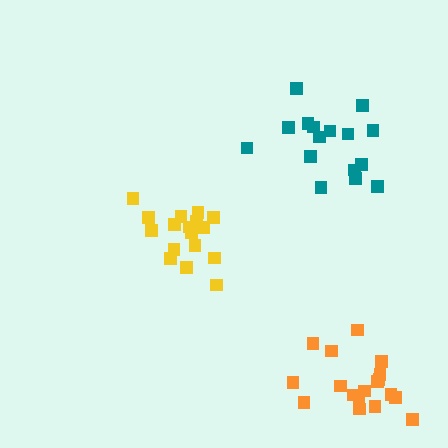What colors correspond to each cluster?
The clusters are colored: yellow, teal, orange.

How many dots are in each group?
Group 1: 18 dots, Group 2: 16 dots, Group 3: 18 dots (52 total).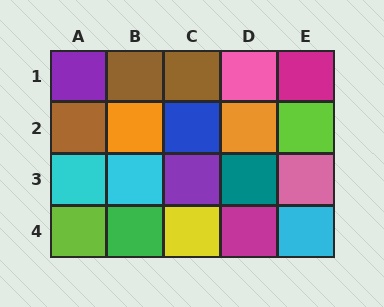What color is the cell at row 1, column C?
Brown.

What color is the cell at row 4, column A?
Lime.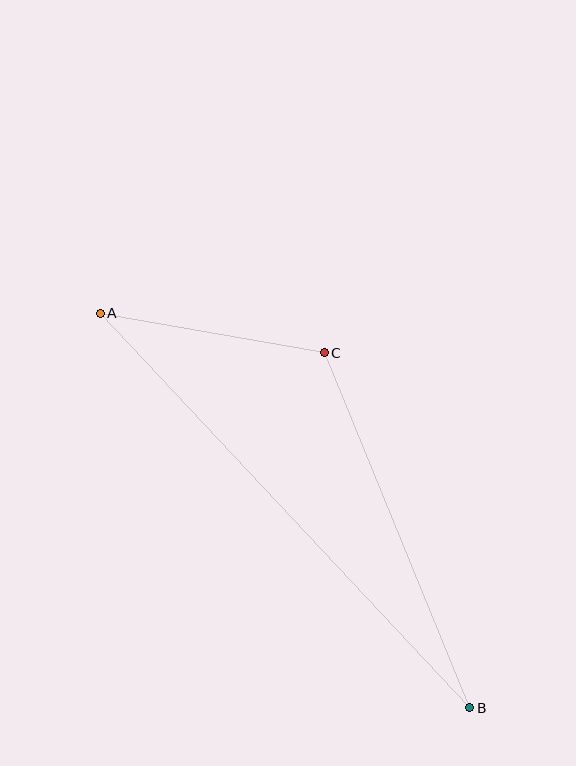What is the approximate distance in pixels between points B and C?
The distance between B and C is approximately 384 pixels.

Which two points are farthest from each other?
Points A and B are farthest from each other.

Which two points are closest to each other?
Points A and C are closest to each other.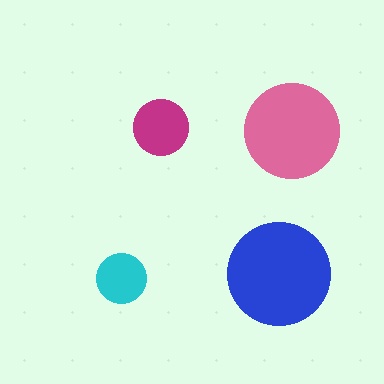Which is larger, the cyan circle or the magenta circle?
The magenta one.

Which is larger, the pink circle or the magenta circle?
The pink one.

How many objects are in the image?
There are 4 objects in the image.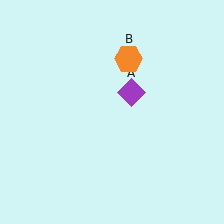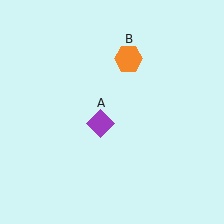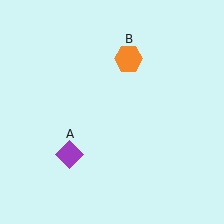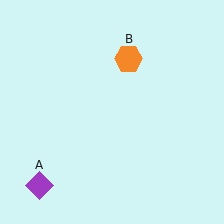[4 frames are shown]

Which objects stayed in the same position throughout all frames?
Orange hexagon (object B) remained stationary.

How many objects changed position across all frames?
1 object changed position: purple diamond (object A).